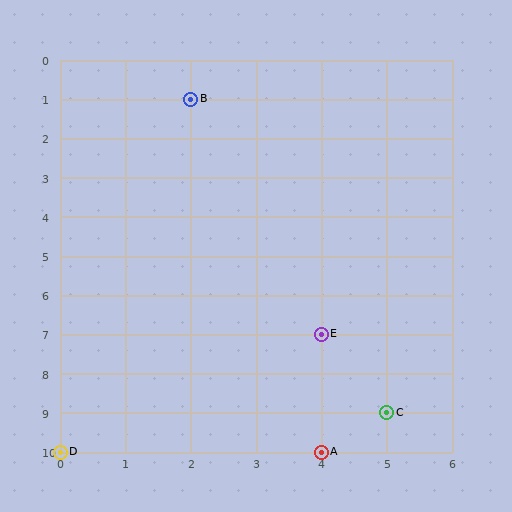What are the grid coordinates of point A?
Point A is at grid coordinates (4, 10).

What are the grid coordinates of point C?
Point C is at grid coordinates (5, 9).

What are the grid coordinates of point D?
Point D is at grid coordinates (0, 10).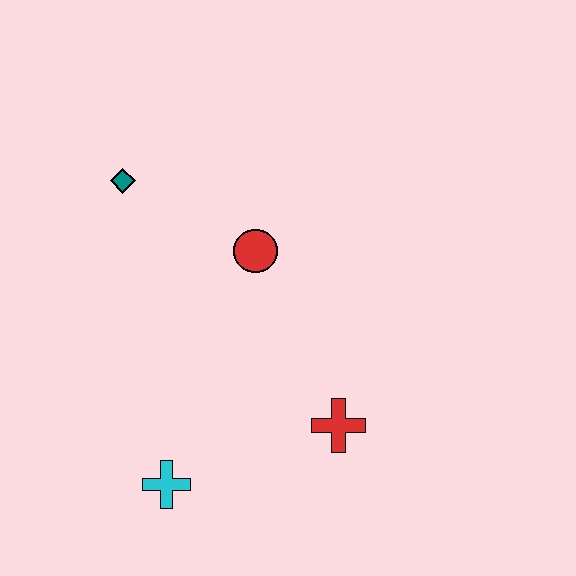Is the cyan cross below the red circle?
Yes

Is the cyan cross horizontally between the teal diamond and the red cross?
Yes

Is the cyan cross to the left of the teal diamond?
No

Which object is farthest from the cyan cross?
The teal diamond is farthest from the cyan cross.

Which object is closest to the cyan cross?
The red cross is closest to the cyan cross.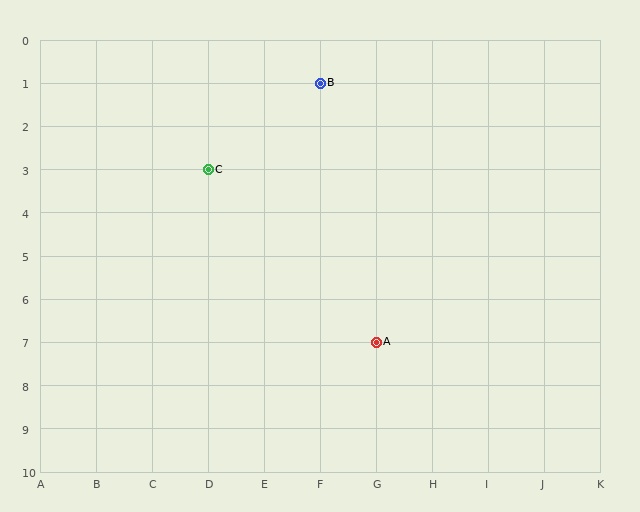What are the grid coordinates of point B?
Point B is at grid coordinates (F, 1).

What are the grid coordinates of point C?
Point C is at grid coordinates (D, 3).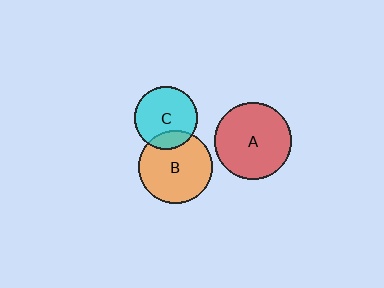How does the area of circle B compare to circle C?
Approximately 1.4 times.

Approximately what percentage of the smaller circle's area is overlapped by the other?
Approximately 20%.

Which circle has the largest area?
Circle A (red).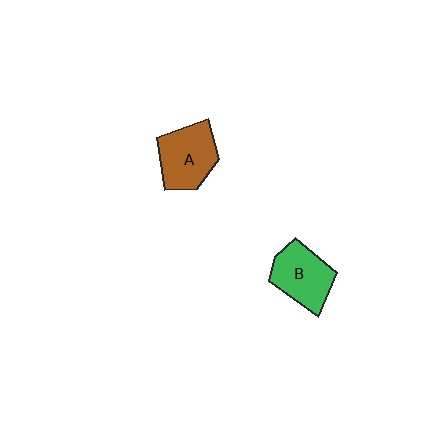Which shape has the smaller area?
Shape B (green).